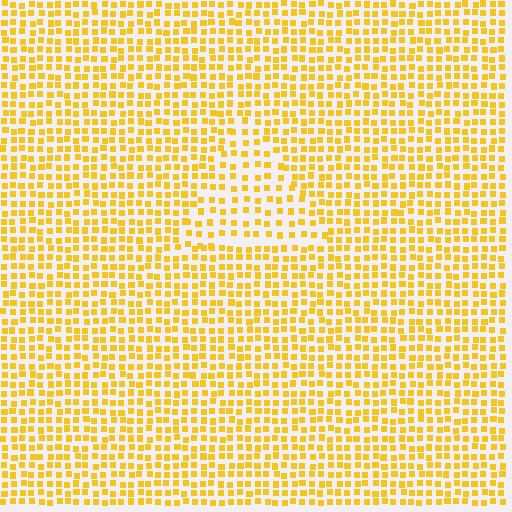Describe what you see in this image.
The image contains small yellow elements arranged at two different densities. A triangle-shaped region is visible where the elements are less densely packed than the surrounding area.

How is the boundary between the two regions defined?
The boundary is defined by a change in element density (approximately 1.6x ratio). All elements are the same color, size, and shape.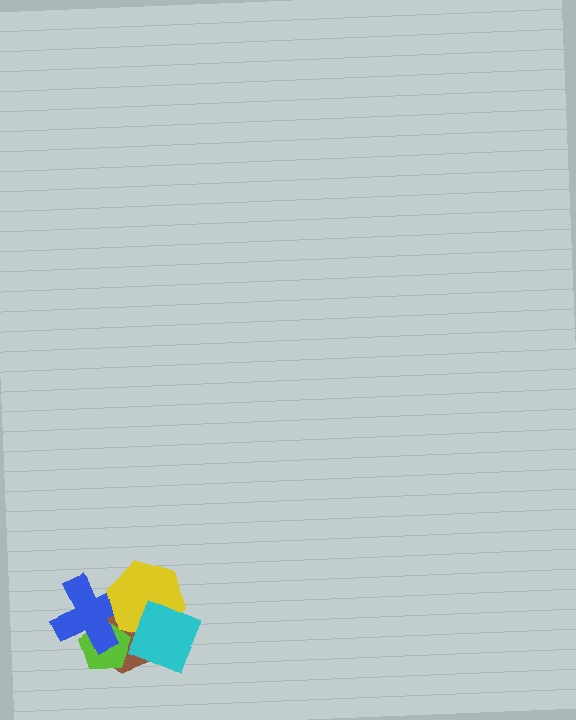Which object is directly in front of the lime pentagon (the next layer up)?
The blue cross is directly in front of the lime pentagon.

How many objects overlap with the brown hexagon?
4 objects overlap with the brown hexagon.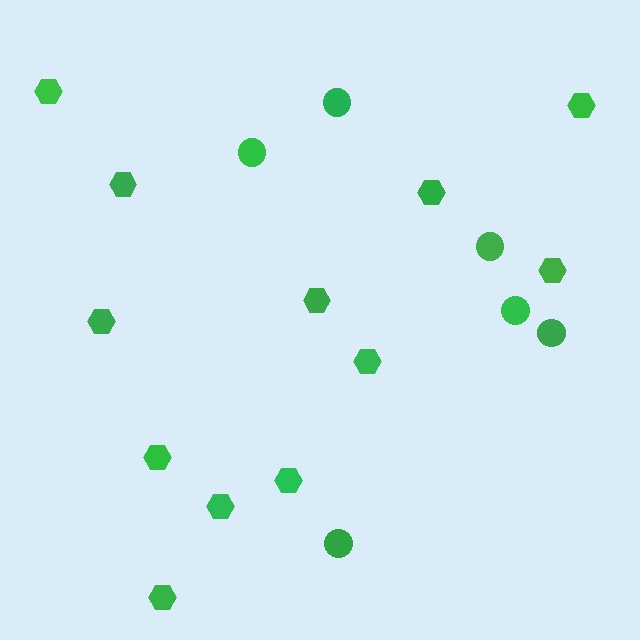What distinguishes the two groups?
There are 2 groups: one group of circles (6) and one group of hexagons (12).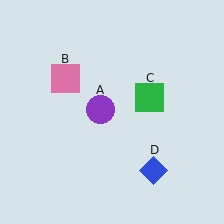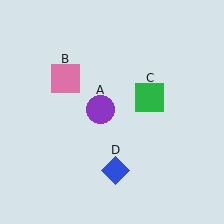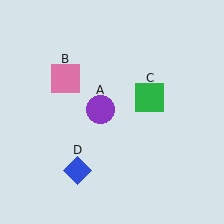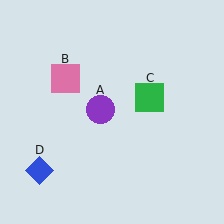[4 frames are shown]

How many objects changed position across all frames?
1 object changed position: blue diamond (object D).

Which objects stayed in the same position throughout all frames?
Purple circle (object A) and pink square (object B) and green square (object C) remained stationary.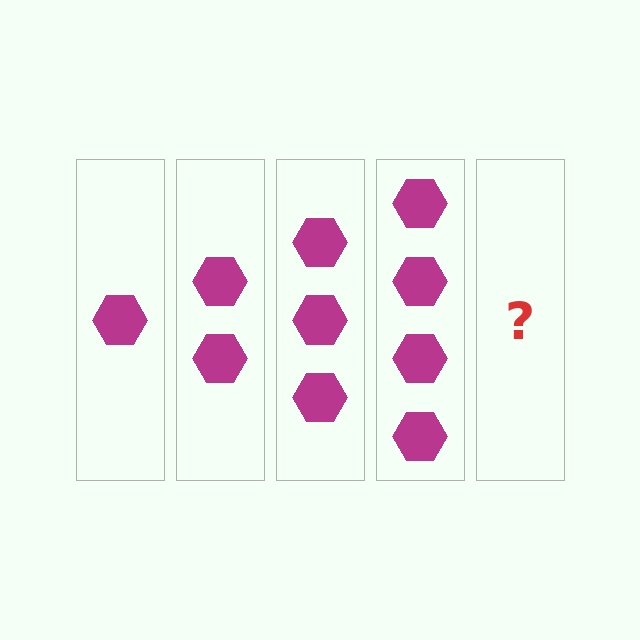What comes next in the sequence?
The next element should be 5 hexagons.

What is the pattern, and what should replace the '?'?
The pattern is that each step adds one more hexagon. The '?' should be 5 hexagons.